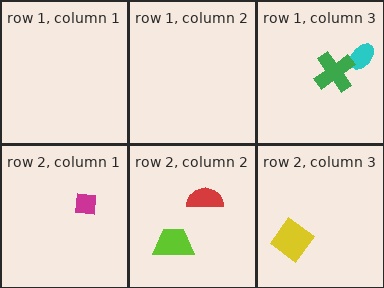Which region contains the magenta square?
The row 2, column 1 region.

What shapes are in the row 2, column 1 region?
The magenta square.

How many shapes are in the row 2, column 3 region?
1.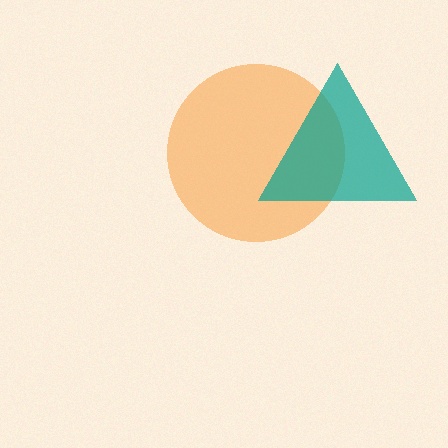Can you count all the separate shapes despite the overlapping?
Yes, there are 2 separate shapes.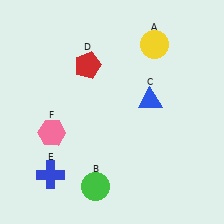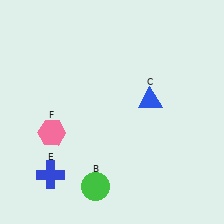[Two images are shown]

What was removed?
The red pentagon (D), the yellow circle (A) were removed in Image 2.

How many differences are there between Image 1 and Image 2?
There are 2 differences between the two images.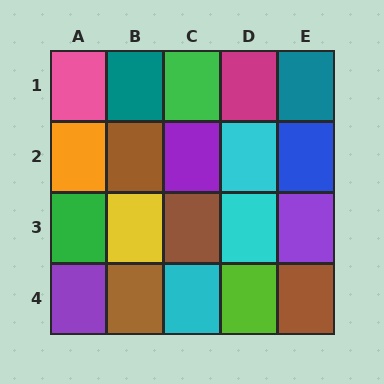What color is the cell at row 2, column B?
Brown.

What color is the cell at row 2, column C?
Purple.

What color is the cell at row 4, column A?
Purple.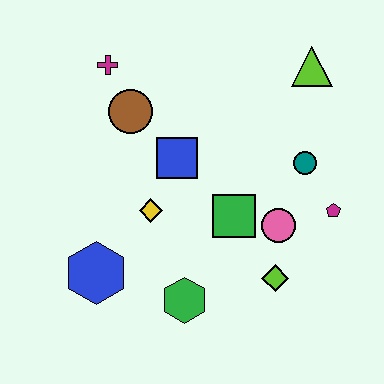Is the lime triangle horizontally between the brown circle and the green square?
No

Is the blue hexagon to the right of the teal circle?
No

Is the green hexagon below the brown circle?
Yes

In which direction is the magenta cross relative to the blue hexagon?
The magenta cross is above the blue hexagon.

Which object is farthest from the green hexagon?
The lime triangle is farthest from the green hexagon.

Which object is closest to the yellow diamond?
The blue square is closest to the yellow diamond.